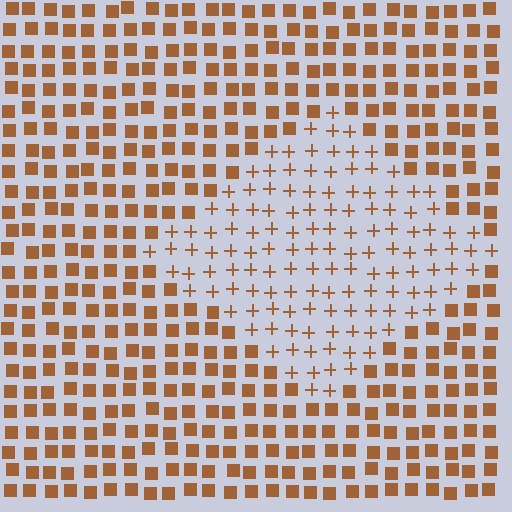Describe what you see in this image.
The image is filled with small brown elements arranged in a uniform grid. A diamond-shaped region contains plus signs, while the surrounding area contains squares. The boundary is defined purely by the change in element shape.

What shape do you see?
I see a diamond.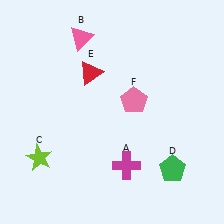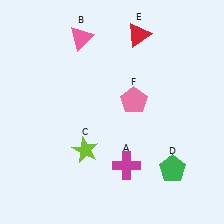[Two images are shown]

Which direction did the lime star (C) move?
The lime star (C) moved right.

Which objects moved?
The objects that moved are: the lime star (C), the red triangle (E).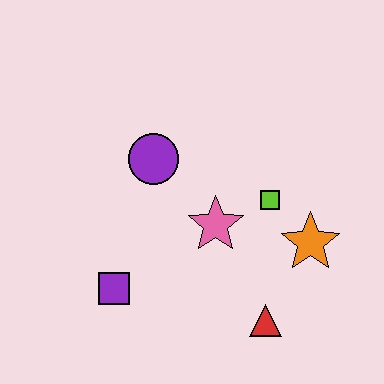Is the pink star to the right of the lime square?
No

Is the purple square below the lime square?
Yes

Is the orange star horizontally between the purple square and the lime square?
No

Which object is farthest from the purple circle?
The red triangle is farthest from the purple circle.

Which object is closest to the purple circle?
The pink star is closest to the purple circle.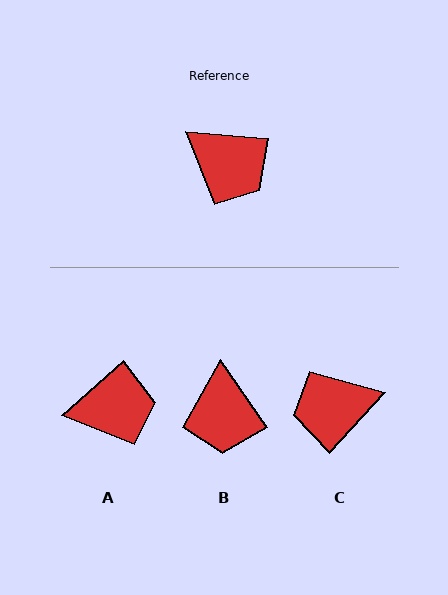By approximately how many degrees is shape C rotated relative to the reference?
Approximately 127 degrees clockwise.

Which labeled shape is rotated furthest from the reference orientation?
C, about 127 degrees away.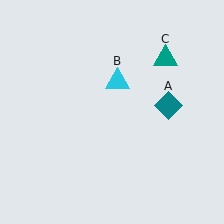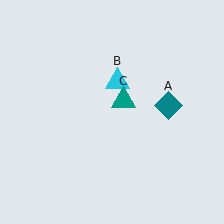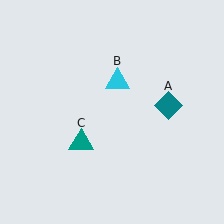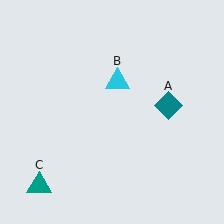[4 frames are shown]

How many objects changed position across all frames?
1 object changed position: teal triangle (object C).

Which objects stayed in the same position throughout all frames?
Teal diamond (object A) and cyan triangle (object B) remained stationary.